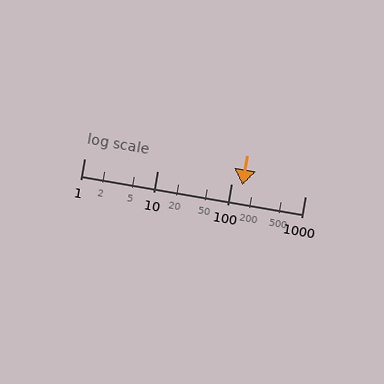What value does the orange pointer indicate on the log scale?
The pointer indicates approximately 140.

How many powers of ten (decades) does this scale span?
The scale spans 3 decades, from 1 to 1000.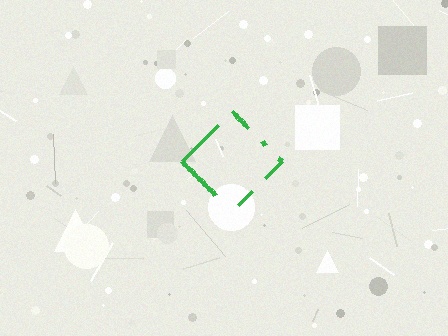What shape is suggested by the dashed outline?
The dashed outline suggests a diamond.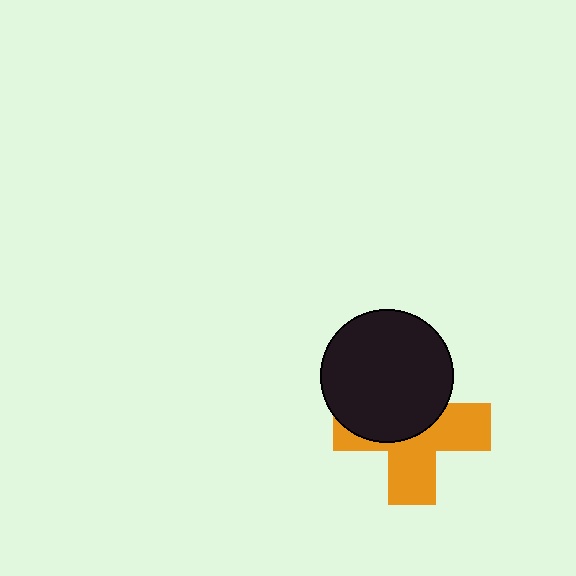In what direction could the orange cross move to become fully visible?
The orange cross could move down. That would shift it out from behind the black circle entirely.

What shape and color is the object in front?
The object in front is a black circle.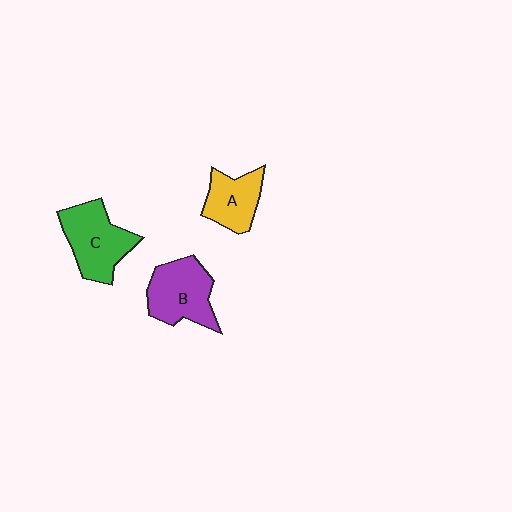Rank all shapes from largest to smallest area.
From largest to smallest: C (green), B (purple), A (yellow).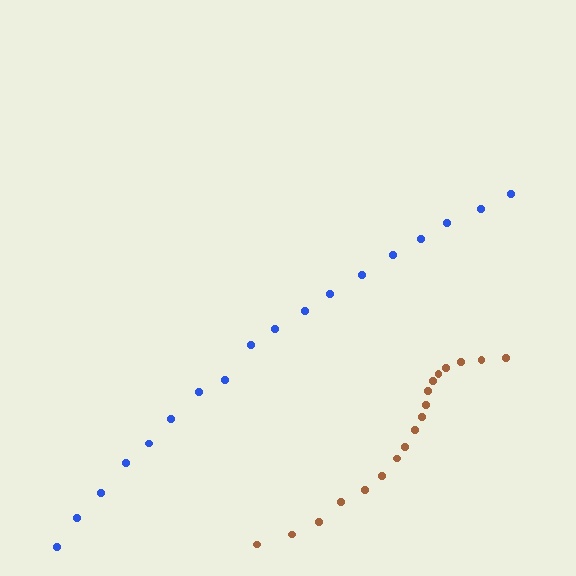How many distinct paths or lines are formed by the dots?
There are 2 distinct paths.